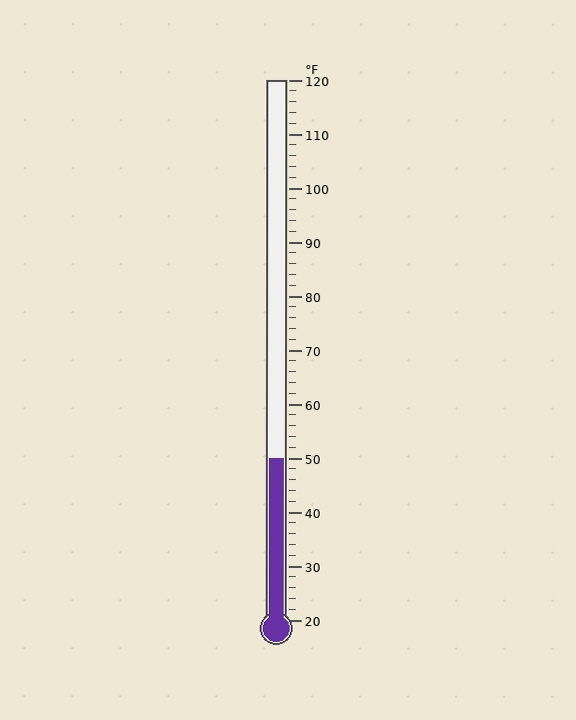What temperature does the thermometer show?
The thermometer shows approximately 50°F.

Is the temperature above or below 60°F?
The temperature is below 60°F.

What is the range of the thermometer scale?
The thermometer scale ranges from 20°F to 120°F.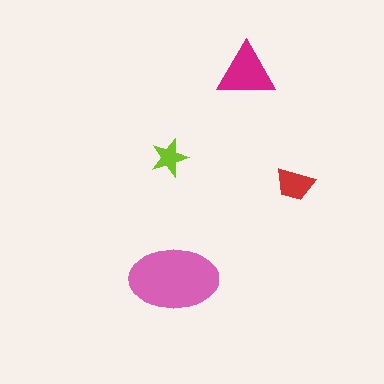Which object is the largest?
The pink ellipse.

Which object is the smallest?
The lime star.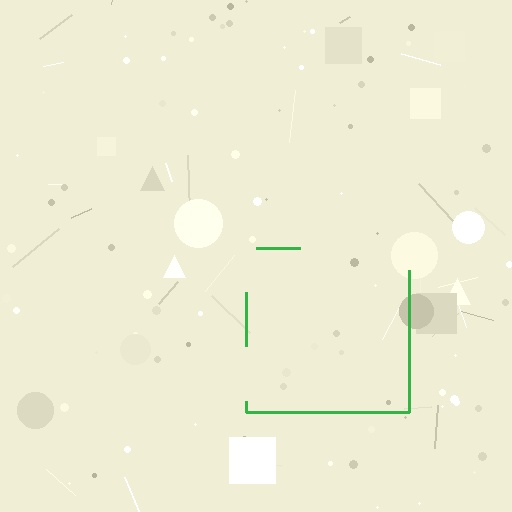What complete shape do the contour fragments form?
The contour fragments form a square.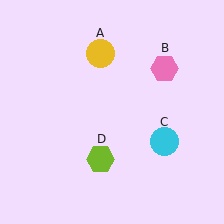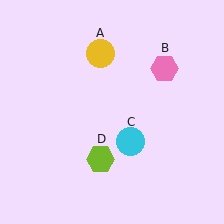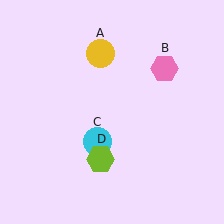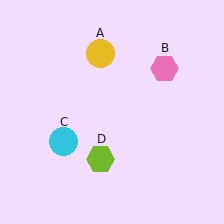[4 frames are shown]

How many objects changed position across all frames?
1 object changed position: cyan circle (object C).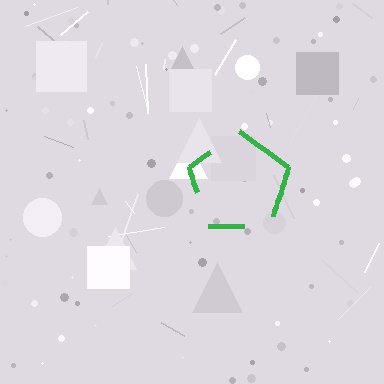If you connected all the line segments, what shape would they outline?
They would outline a pentagon.